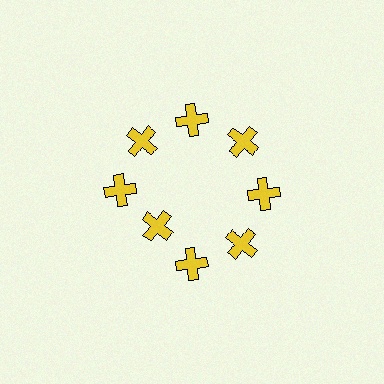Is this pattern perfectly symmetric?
No. The 8 yellow crosses are arranged in a ring, but one element near the 8 o'clock position is pulled inward toward the center, breaking the 8-fold rotational symmetry.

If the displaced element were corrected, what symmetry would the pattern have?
It would have 8-fold rotational symmetry — the pattern would map onto itself every 45 degrees.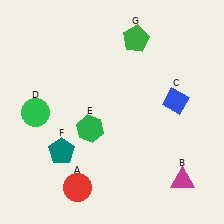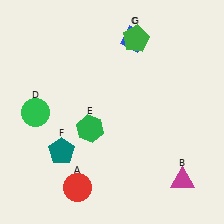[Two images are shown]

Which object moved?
The blue diamond (C) moved up.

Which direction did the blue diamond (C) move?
The blue diamond (C) moved up.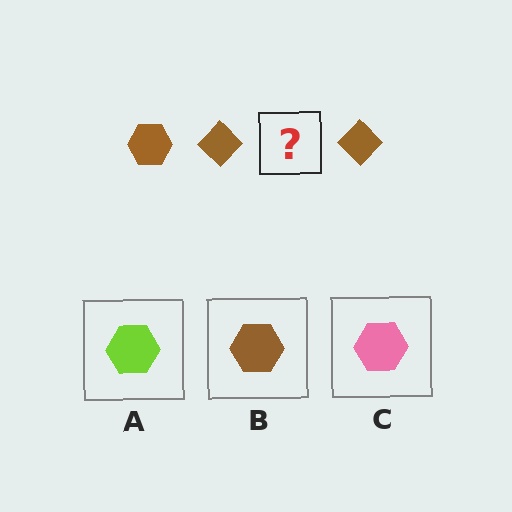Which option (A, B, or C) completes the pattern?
B.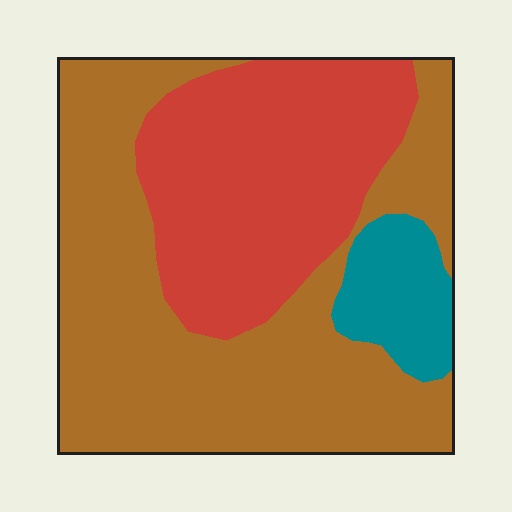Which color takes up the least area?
Teal, at roughly 10%.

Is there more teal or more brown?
Brown.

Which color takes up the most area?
Brown, at roughly 55%.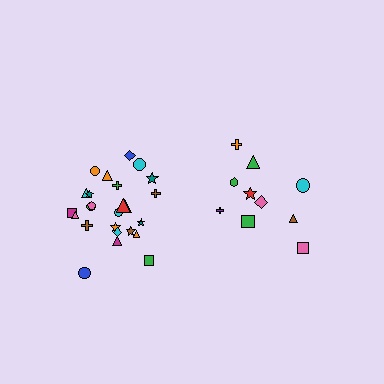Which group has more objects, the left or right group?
The left group.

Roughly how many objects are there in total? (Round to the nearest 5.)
Roughly 35 objects in total.